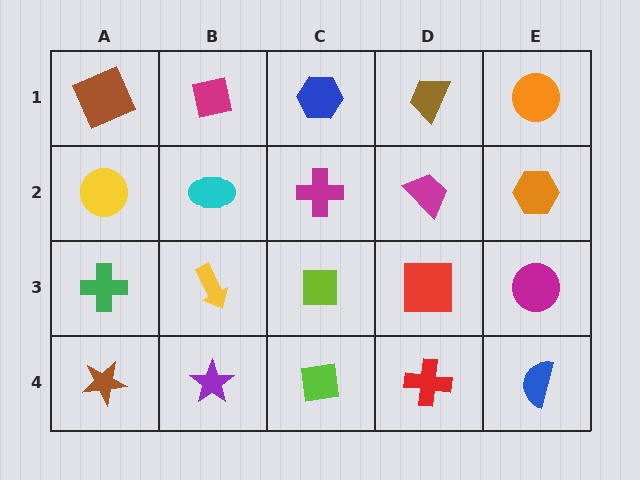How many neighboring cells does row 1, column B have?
3.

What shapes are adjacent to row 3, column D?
A magenta trapezoid (row 2, column D), a red cross (row 4, column D), a lime square (row 3, column C), a magenta circle (row 3, column E).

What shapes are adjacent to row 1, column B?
A cyan ellipse (row 2, column B), a brown square (row 1, column A), a blue hexagon (row 1, column C).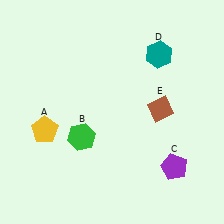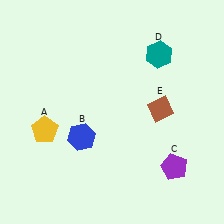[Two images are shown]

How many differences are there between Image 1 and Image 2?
There is 1 difference between the two images.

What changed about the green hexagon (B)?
In Image 1, B is green. In Image 2, it changed to blue.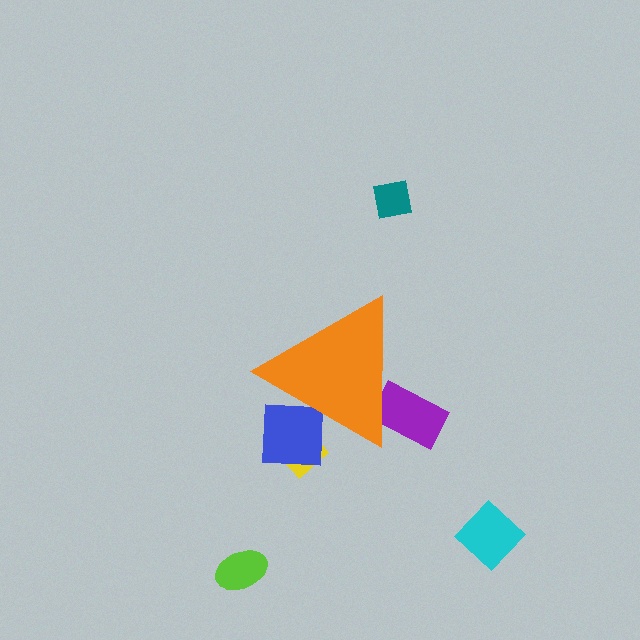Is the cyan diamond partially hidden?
No, the cyan diamond is fully visible.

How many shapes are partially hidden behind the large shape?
3 shapes are partially hidden.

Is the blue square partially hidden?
Yes, the blue square is partially hidden behind the orange triangle.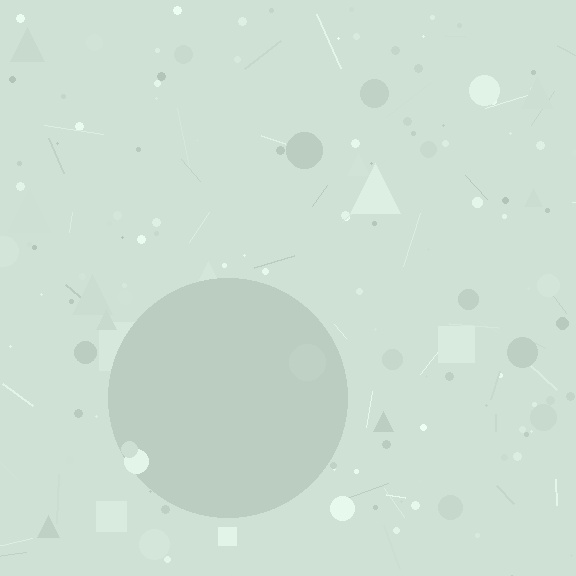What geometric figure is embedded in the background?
A circle is embedded in the background.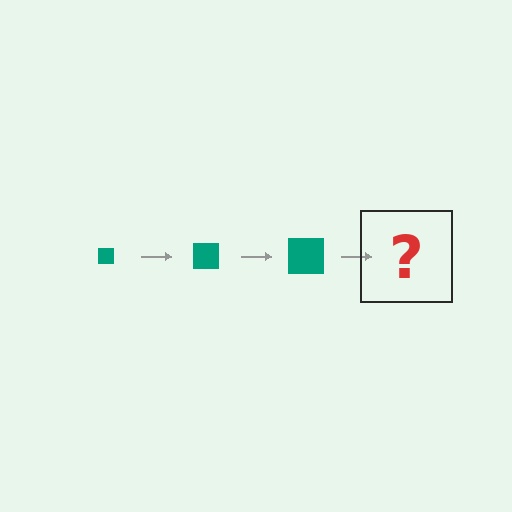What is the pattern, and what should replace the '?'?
The pattern is that the square gets progressively larger each step. The '?' should be a teal square, larger than the previous one.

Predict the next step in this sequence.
The next step is a teal square, larger than the previous one.